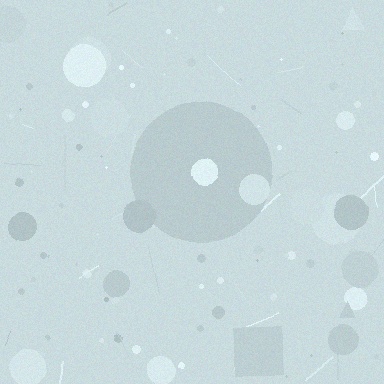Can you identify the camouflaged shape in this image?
The camouflaged shape is a circle.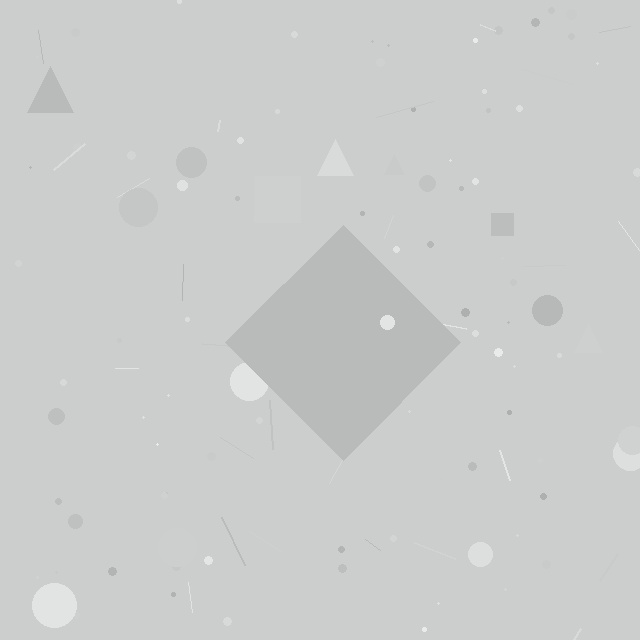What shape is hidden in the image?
A diamond is hidden in the image.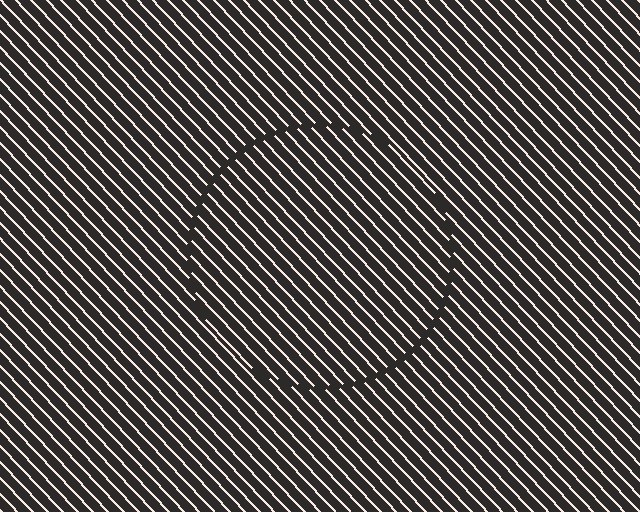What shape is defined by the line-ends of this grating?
An illusory circle. The interior of the shape contains the same grating, shifted by half a period — the contour is defined by the phase discontinuity where line-ends from the inner and outer gratings abut.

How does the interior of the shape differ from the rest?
The interior of the shape contains the same grating, shifted by half a period — the contour is defined by the phase discontinuity where line-ends from the inner and outer gratings abut.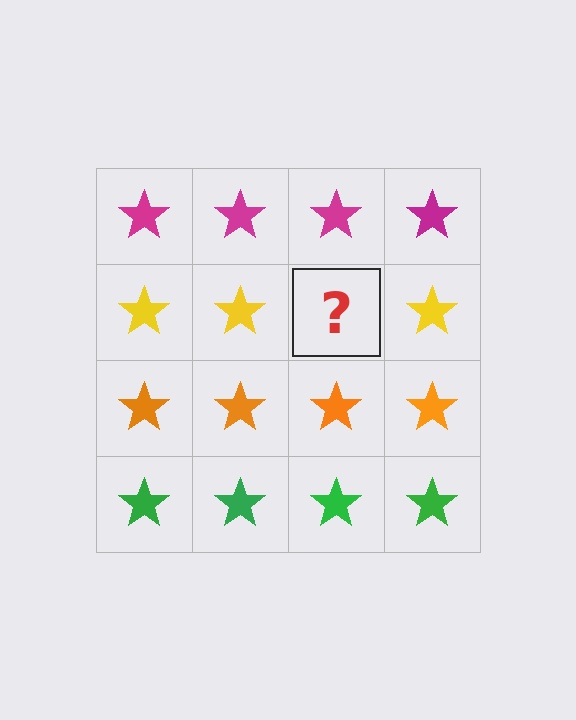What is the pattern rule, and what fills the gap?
The rule is that each row has a consistent color. The gap should be filled with a yellow star.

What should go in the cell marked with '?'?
The missing cell should contain a yellow star.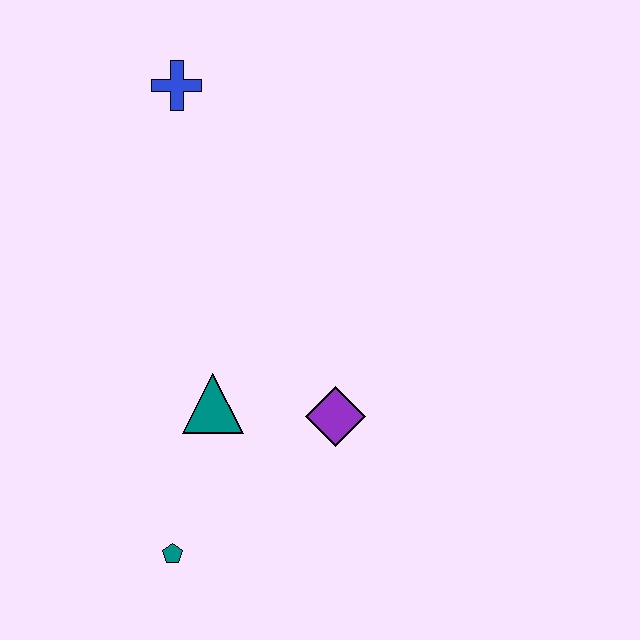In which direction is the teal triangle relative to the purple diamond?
The teal triangle is to the left of the purple diamond.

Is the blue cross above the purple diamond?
Yes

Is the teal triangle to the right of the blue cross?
Yes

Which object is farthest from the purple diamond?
The blue cross is farthest from the purple diamond.